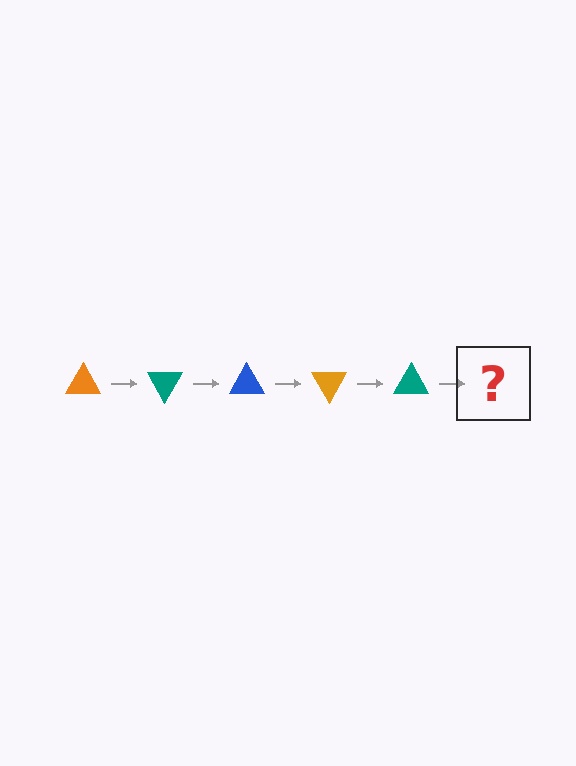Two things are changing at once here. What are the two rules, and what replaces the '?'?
The two rules are that it rotates 60 degrees each step and the color cycles through orange, teal, and blue. The '?' should be a blue triangle, rotated 300 degrees from the start.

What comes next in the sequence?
The next element should be a blue triangle, rotated 300 degrees from the start.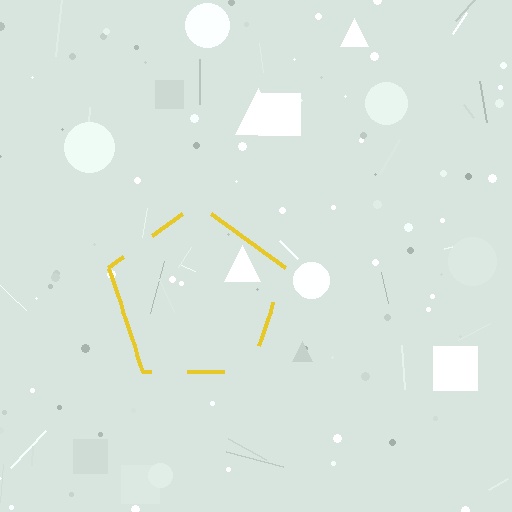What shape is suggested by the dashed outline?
The dashed outline suggests a pentagon.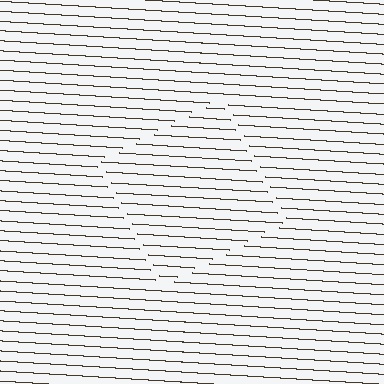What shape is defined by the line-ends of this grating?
An illusory square. The interior of the shape contains the same grating, shifted by half a period — the contour is defined by the phase discontinuity where line-ends from the inner and outer gratings abut.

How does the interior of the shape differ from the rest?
The interior of the shape contains the same grating, shifted by half a period — the contour is defined by the phase discontinuity where line-ends from the inner and outer gratings abut.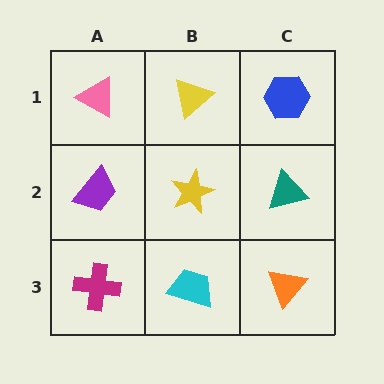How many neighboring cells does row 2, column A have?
3.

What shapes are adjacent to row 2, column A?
A pink triangle (row 1, column A), a magenta cross (row 3, column A), a yellow star (row 2, column B).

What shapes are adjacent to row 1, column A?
A purple trapezoid (row 2, column A), a yellow triangle (row 1, column B).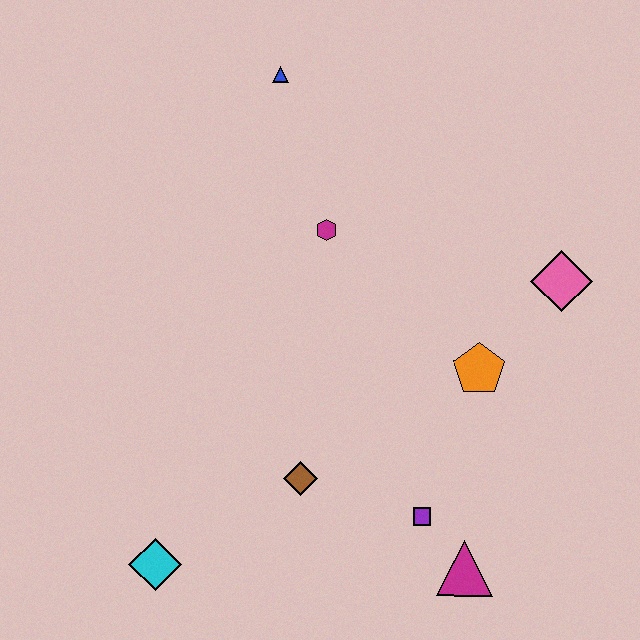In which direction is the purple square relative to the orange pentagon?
The purple square is below the orange pentagon.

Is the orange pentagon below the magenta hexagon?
Yes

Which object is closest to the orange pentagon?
The pink diamond is closest to the orange pentagon.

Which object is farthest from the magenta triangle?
The blue triangle is farthest from the magenta triangle.